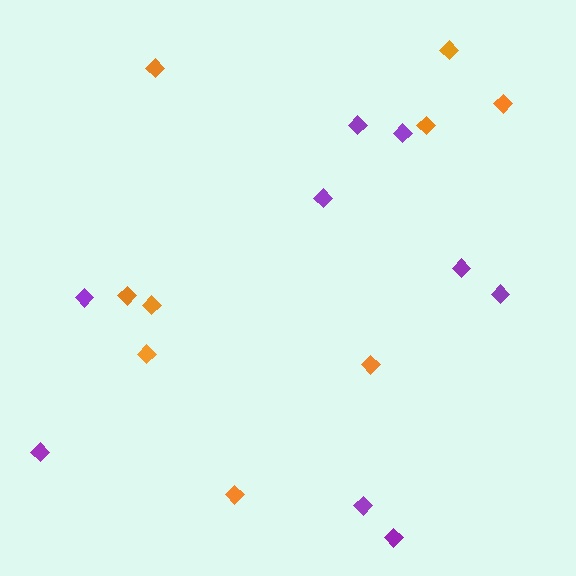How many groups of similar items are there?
There are 2 groups: one group of orange diamonds (9) and one group of purple diamonds (9).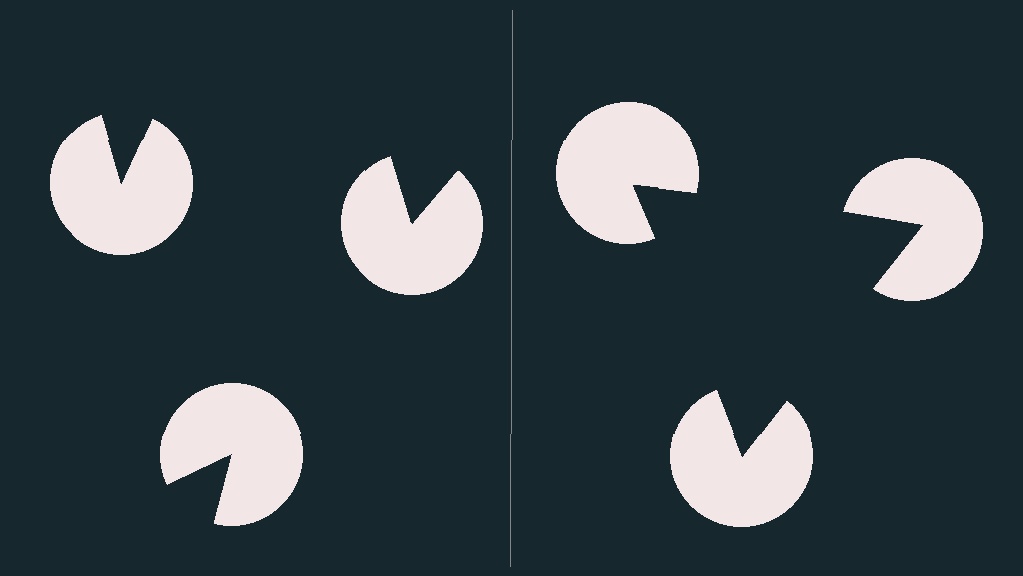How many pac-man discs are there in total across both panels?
6 — 3 on each side.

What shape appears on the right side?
An illusory triangle.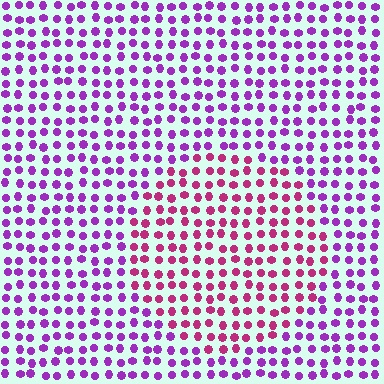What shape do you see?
I see a circle.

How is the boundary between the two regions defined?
The boundary is defined purely by a slight shift in hue (about 39 degrees). Spacing, size, and orientation are identical on both sides.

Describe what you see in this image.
The image is filled with small purple elements in a uniform arrangement. A circle-shaped region is visible where the elements are tinted to a slightly different hue, forming a subtle color boundary.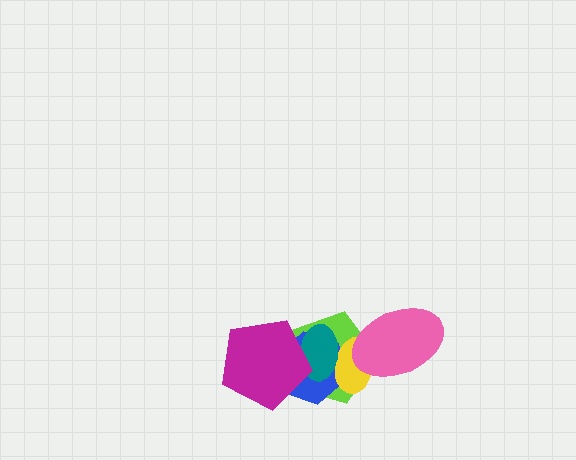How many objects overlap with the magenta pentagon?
3 objects overlap with the magenta pentagon.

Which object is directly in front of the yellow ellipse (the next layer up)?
The pink ellipse is directly in front of the yellow ellipse.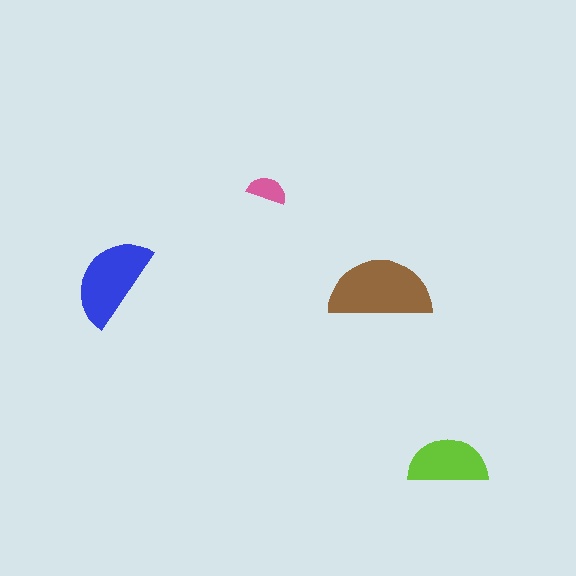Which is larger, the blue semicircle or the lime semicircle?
The blue one.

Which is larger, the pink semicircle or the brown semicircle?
The brown one.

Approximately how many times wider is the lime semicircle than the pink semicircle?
About 2 times wider.